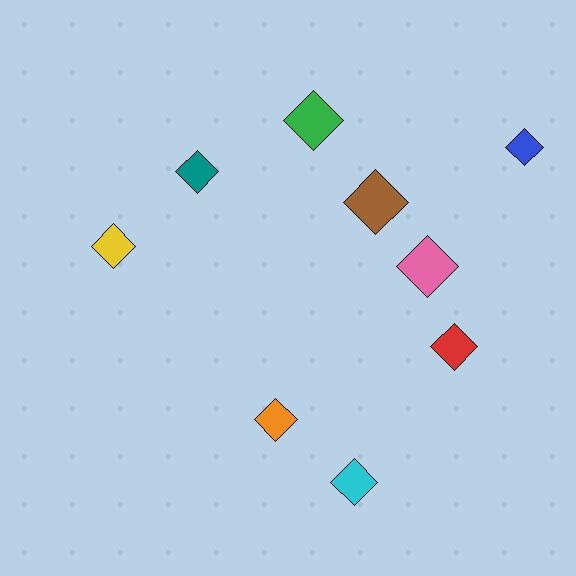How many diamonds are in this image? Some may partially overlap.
There are 9 diamonds.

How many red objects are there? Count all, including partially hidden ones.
There is 1 red object.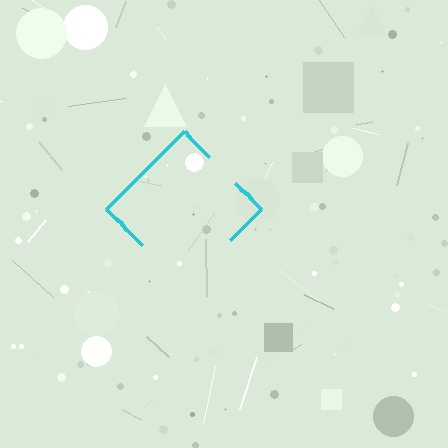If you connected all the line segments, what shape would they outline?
They would outline a diamond.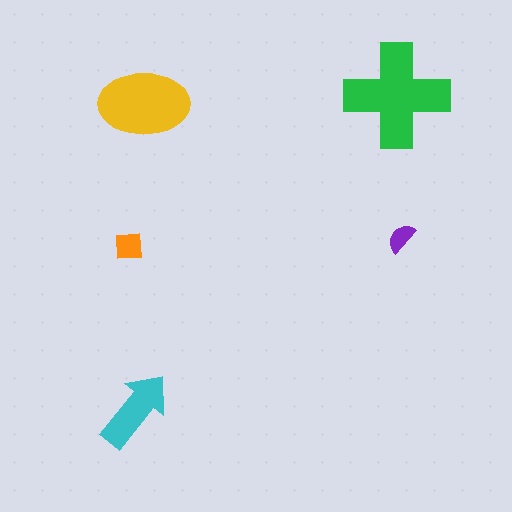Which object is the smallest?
The purple semicircle.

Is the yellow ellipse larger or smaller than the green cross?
Smaller.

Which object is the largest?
The green cross.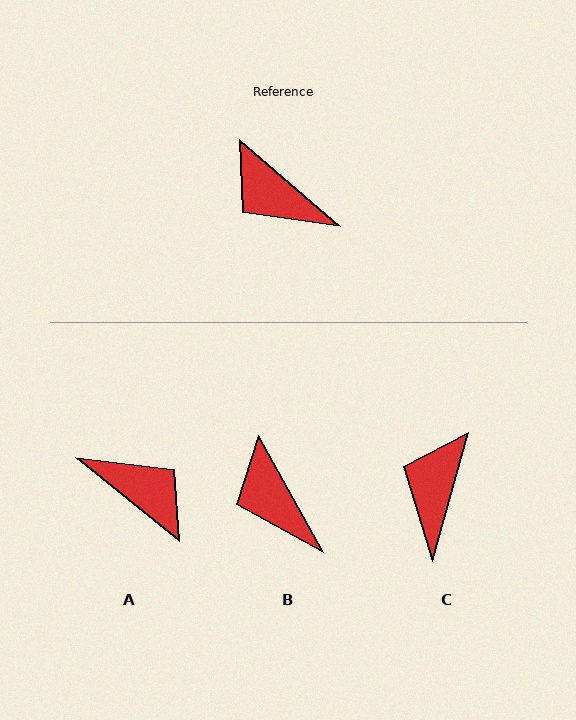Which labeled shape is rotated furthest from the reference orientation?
A, about 178 degrees away.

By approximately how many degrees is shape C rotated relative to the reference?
Approximately 65 degrees clockwise.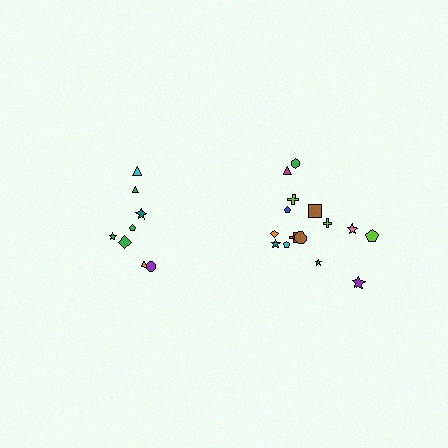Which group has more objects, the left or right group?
The right group.